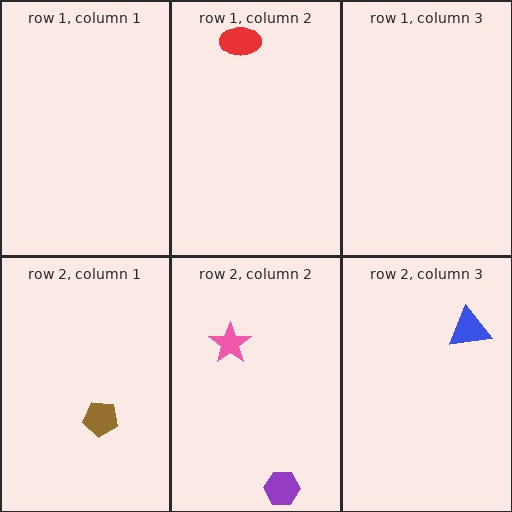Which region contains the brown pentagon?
The row 2, column 1 region.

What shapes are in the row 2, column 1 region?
The brown pentagon.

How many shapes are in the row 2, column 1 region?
1.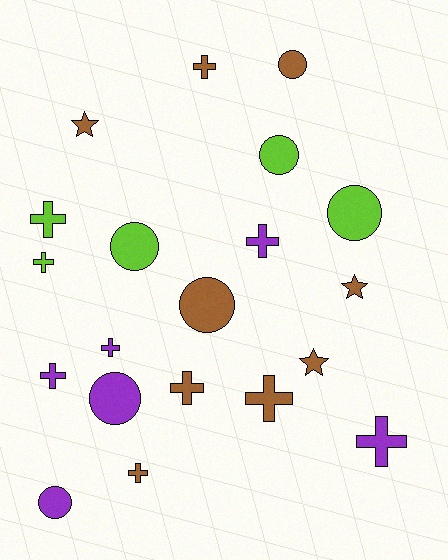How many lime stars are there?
There are no lime stars.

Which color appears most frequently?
Brown, with 9 objects.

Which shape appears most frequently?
Cross, with 10 objects.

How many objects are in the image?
There are 20 objects.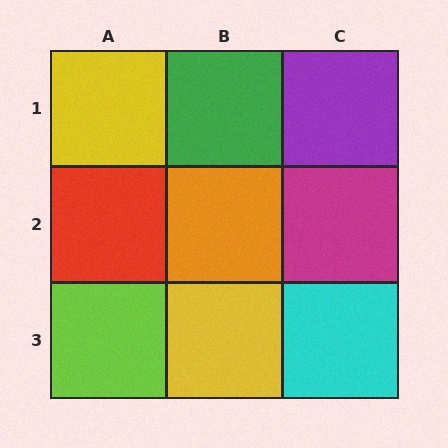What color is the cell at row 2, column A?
Red.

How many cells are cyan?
1 cell is cyan.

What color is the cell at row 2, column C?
Magenta.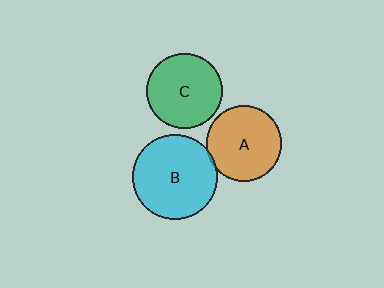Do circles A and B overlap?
Yes.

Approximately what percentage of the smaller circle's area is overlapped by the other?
Approximately 5%.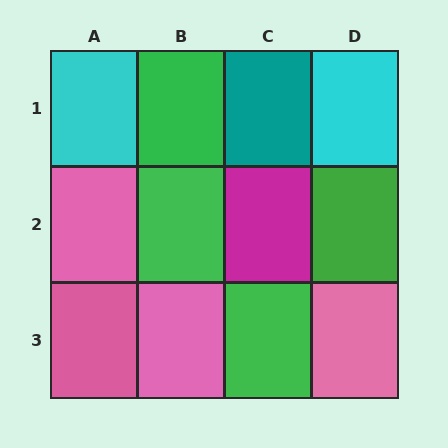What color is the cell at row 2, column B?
Green.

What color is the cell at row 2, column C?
Magenta.